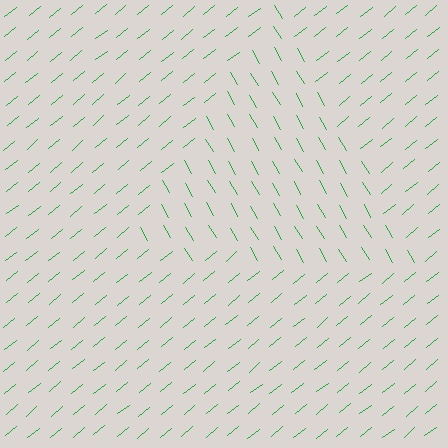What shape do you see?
I see a triangle.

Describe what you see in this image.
The image is filled with small green line segments. A triangle region in the image has lines oriented differently from the surrounding lines, creating a visible texture boundary.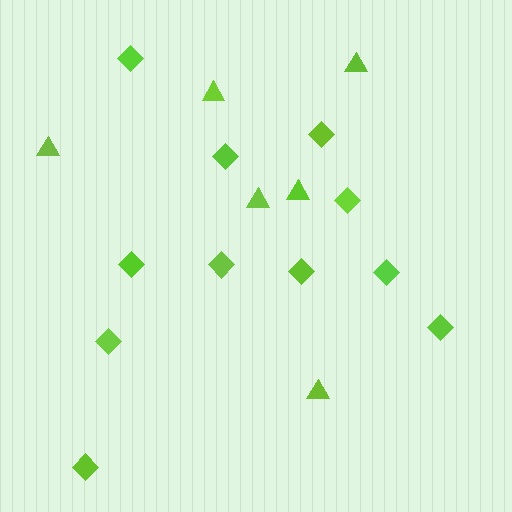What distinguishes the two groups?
There are 2 groups: one group of triangles (6) and one group of diamonds (11).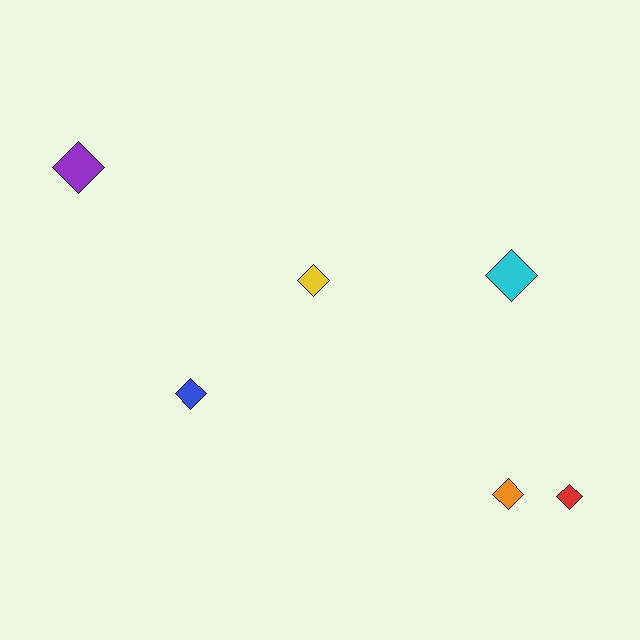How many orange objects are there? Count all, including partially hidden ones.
There is 1 orange object.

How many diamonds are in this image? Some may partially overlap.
There are 6 diamonds.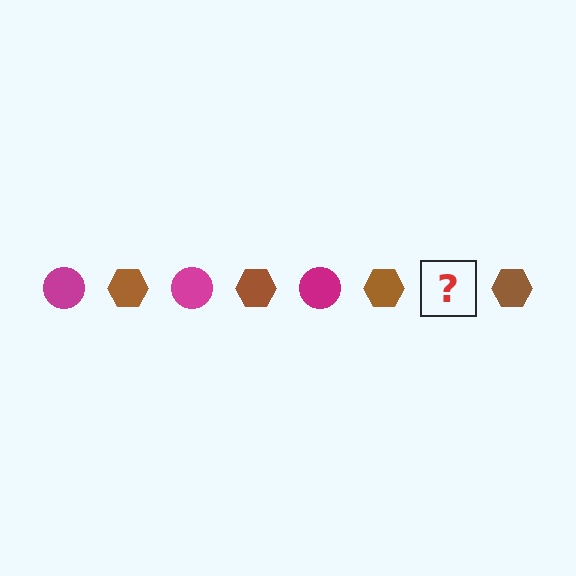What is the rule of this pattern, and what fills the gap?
The rule is that the pattern alternates between magenta circle and brown hexagon. The gap should be filled with a magenta circle.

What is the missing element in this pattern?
The missing element is a magenta circle.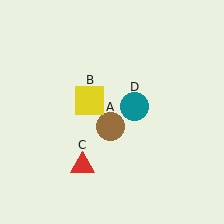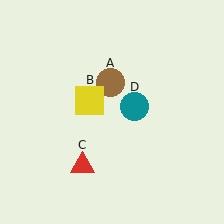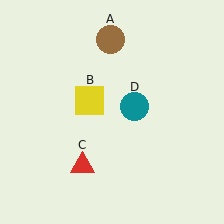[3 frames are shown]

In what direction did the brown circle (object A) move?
The brown circle (object A) moved up.